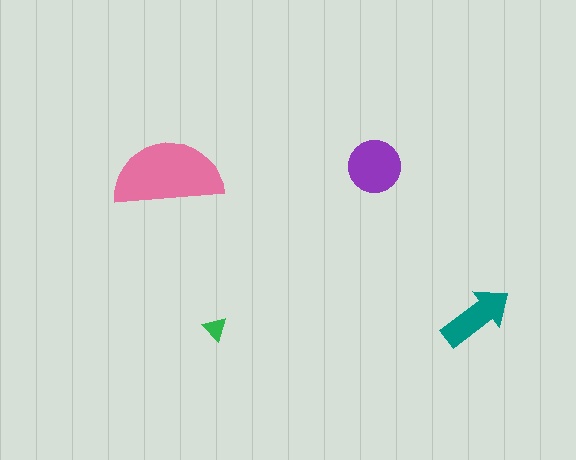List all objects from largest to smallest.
The pink semicircle, the purple circle, the teal arrow, the green triangle.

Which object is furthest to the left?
The pink semicircle is leftmost.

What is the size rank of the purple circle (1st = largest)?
2nd.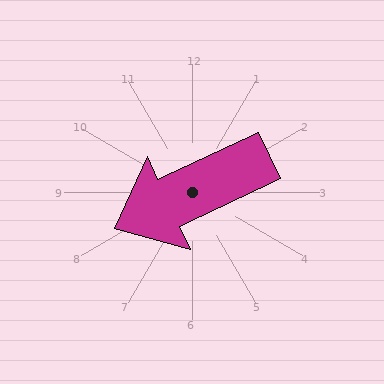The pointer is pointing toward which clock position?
Roughly 8 o'clock.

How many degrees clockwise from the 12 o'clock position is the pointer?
Approximately 245 degrees.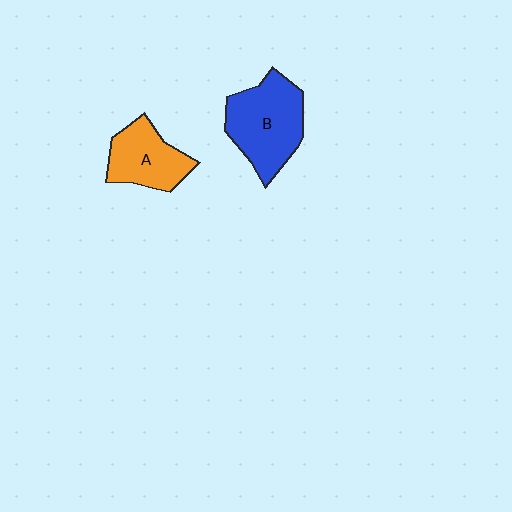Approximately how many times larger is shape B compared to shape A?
Approximately 1.4 times.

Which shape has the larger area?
Shape B (blue).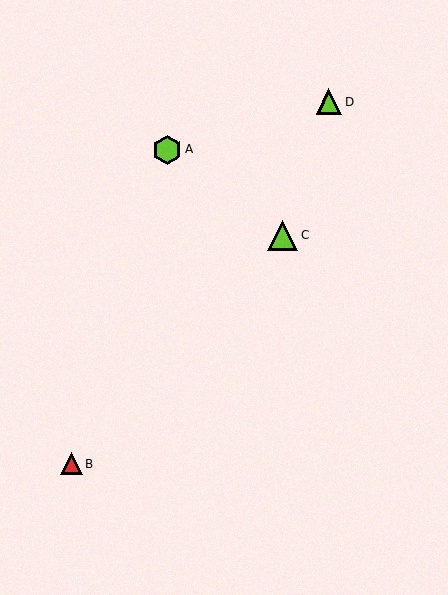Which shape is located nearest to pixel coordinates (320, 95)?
The lime triangle (labeled D) at (329, 101) is nearest to that location.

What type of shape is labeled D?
Shape D is a lime triangle.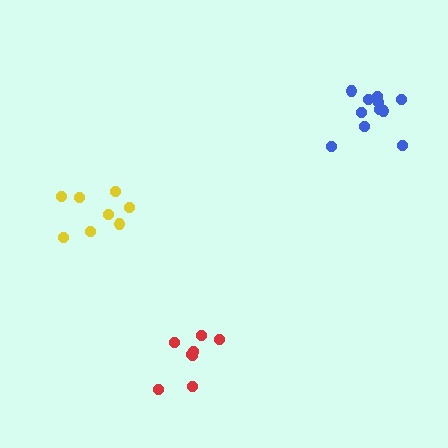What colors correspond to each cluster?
The clusters are colored: blue, yellow, red.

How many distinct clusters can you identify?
There are 3 distinct clusters.